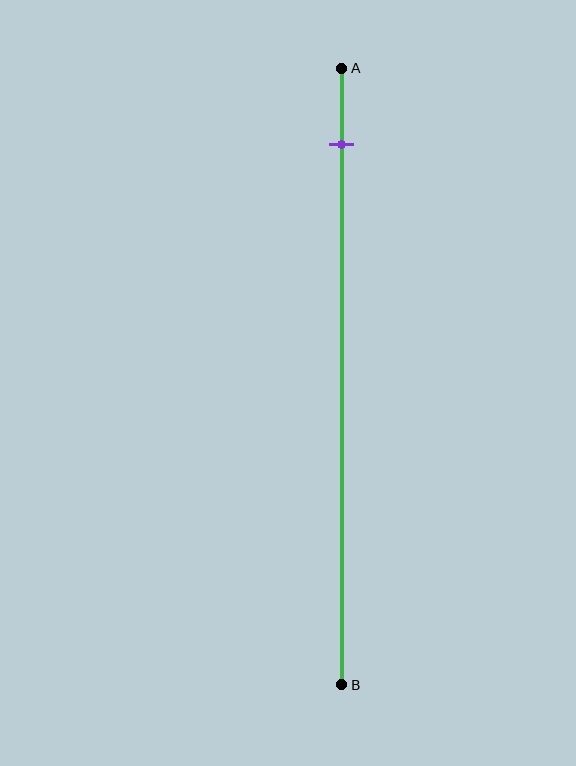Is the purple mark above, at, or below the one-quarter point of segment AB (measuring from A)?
The purple mark is above the one-quarter point of segment AB.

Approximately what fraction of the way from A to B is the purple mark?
The purple mark is approximately 10% of the way from A to B.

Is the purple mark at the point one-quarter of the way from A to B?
No, the mark is at about 10% from A, not at the 25% one-quarter point.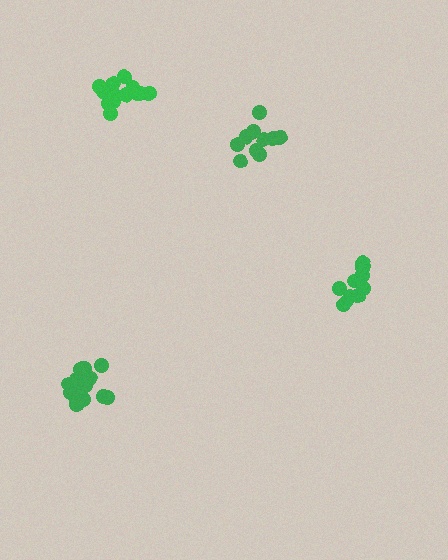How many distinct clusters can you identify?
There are 4 distinct clusters.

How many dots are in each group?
Group 1: 10 dots, Group 2: 16 dots, Group 3: 16 dots, Group 4: 11 dots (53 total).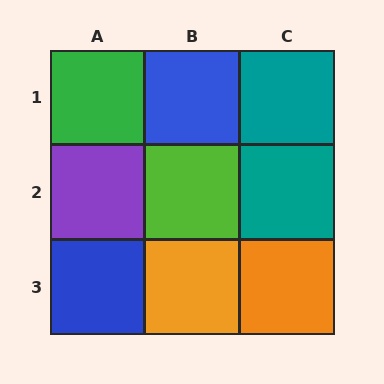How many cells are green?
1 cell is green.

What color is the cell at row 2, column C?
Teal.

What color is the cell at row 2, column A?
Purple.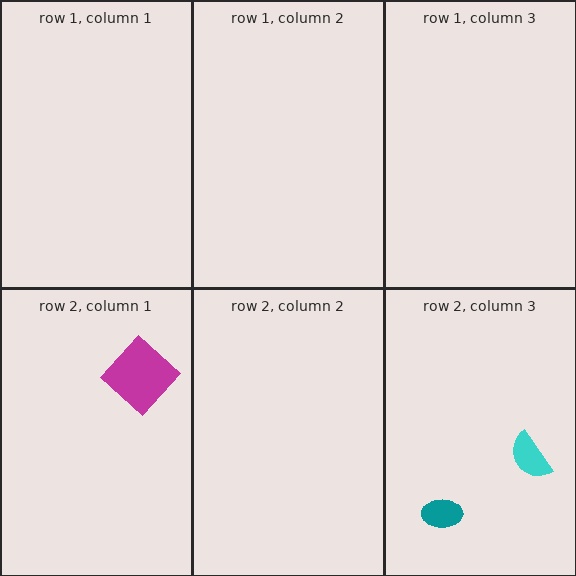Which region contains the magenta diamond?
The row 2, column 1 region.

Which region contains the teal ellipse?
The row 2, column 3 region.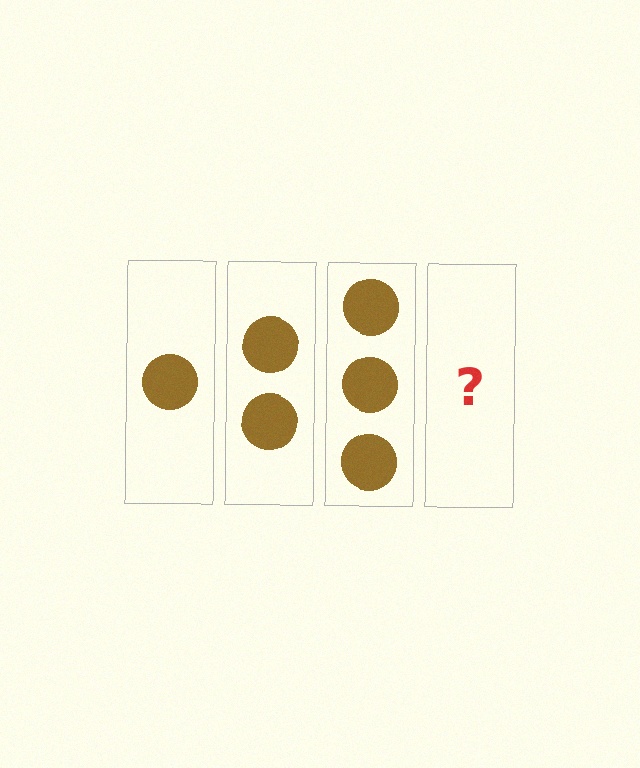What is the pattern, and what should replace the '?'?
The pattern is that each step adds one more circle. The '?' should be 4 circles.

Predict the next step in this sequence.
The next step is 4 circles.